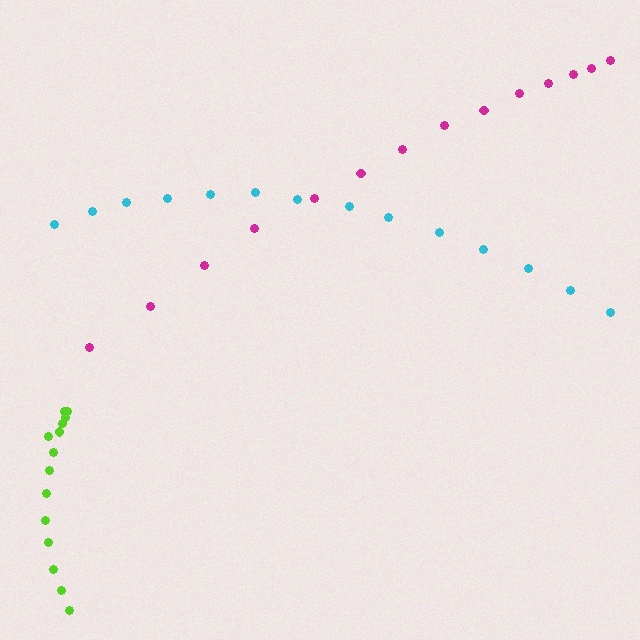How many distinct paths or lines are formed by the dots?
There are 3 distinct paths.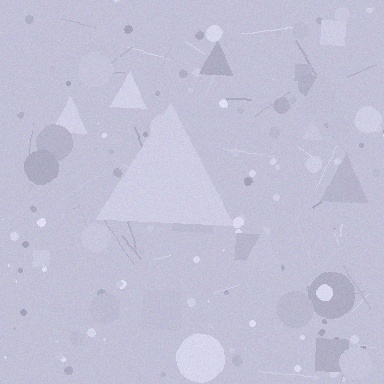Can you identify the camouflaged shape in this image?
The camouflaged shape is a triangle.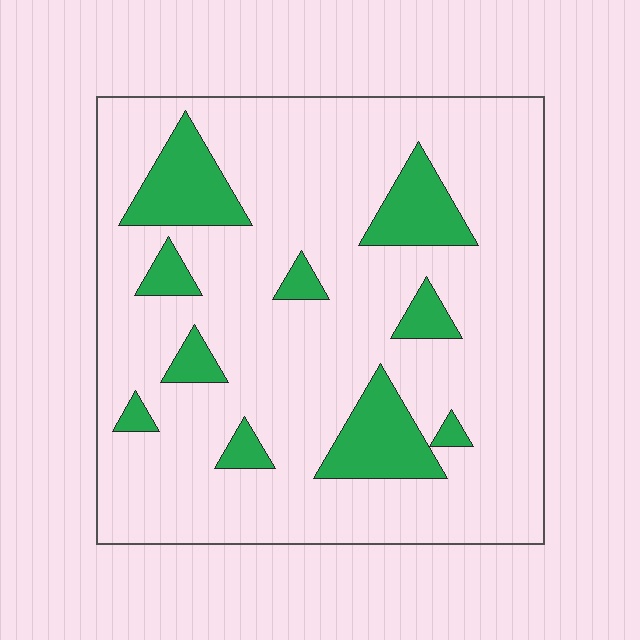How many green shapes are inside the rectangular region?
10.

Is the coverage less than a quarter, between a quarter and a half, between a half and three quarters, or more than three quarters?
Less than a quarter.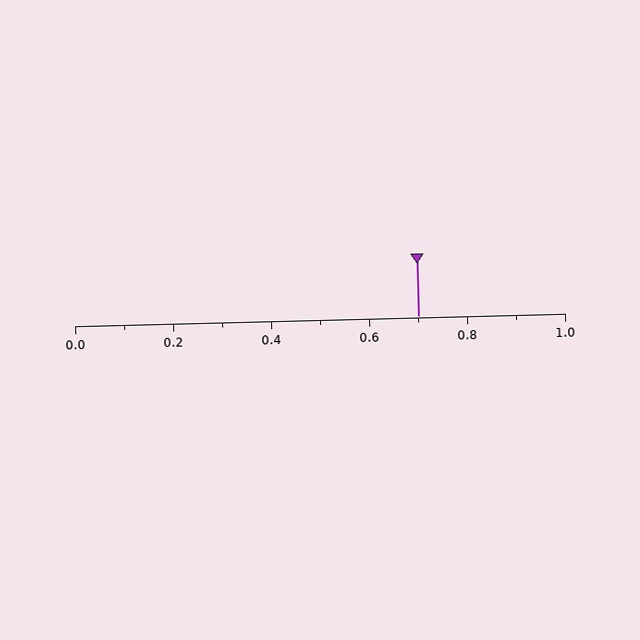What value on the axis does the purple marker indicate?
The marker indicates approximately 0.7.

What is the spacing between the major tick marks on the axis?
The major ticks are spaced 0.2 apart.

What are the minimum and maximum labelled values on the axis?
The axis runs from 0.0 to 1.0.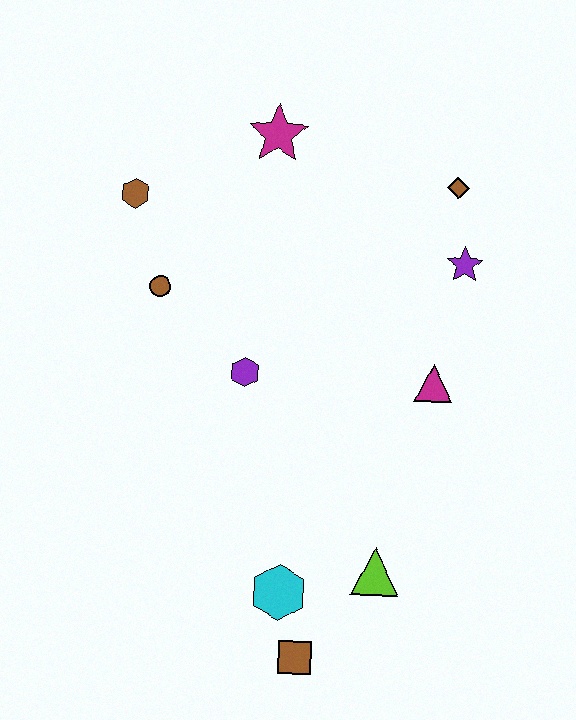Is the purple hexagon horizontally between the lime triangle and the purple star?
No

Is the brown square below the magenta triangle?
Yes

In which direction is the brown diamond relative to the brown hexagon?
The brown diamond is to the right of the brown hexagon.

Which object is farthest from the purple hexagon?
The brown square is farthest from the purple hexagon.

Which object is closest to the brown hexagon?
The brown circle is closest to the brown hexagon.